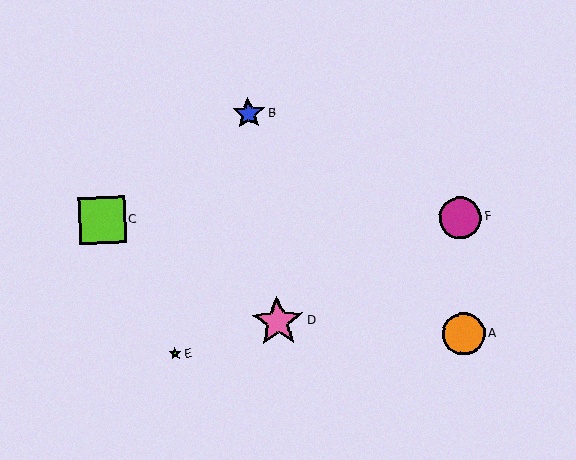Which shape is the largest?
The pink star (labeled D) is the largest.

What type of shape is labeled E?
Shape E is a lime star.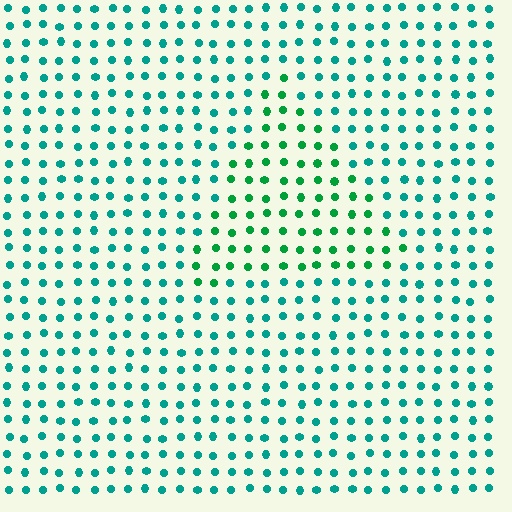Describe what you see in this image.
The image is filled with small teal elements in a uniform arrangement. A triangle-shaped region is visible where the elements are tinted to a slightly different hue, forming a subtle color boundary.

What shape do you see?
I see a triangle.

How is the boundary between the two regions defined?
The boundary is defined purely by a slight shift in hue (about 32 degrees). Spacing, size, and orientation are identical on both sides.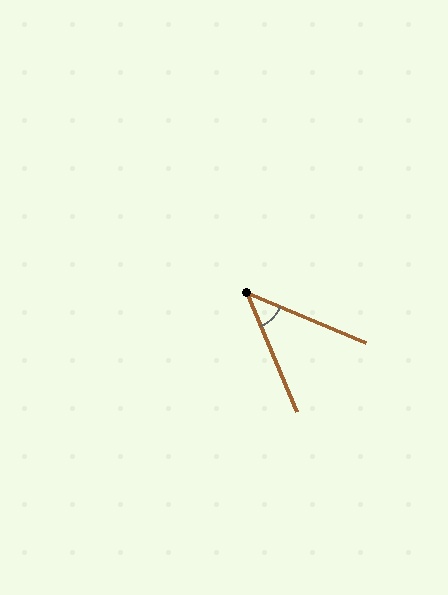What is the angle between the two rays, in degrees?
Approximately 45 degrees.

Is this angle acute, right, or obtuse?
It is acute.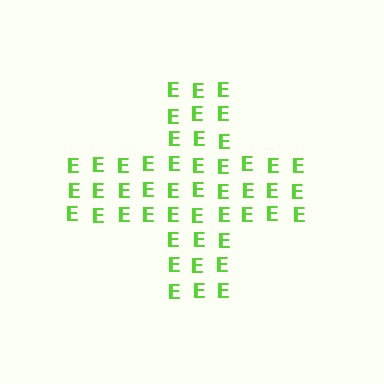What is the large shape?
The large shape is a cross.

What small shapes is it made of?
It is made of small letter E's.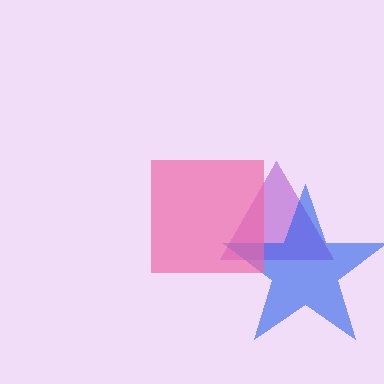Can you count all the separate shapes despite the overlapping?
Yes, there are 3 separate shapes.